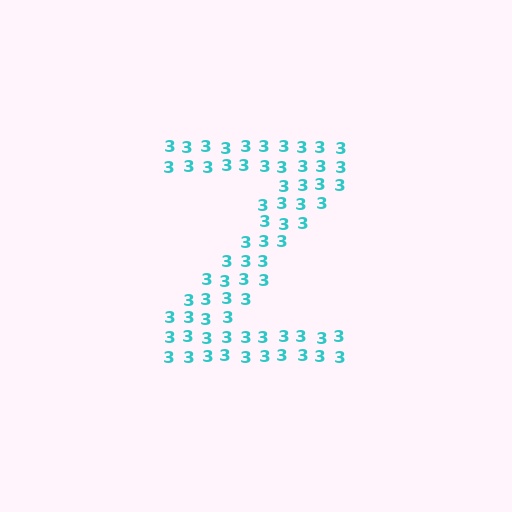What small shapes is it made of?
It is made of small digit 3's.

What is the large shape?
The large shape is the letter Z.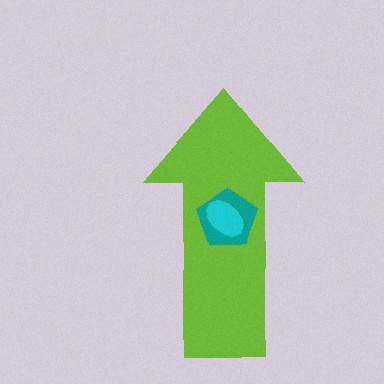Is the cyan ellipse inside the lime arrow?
Yes.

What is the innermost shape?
The cyan ellipse.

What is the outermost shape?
The lime arrow.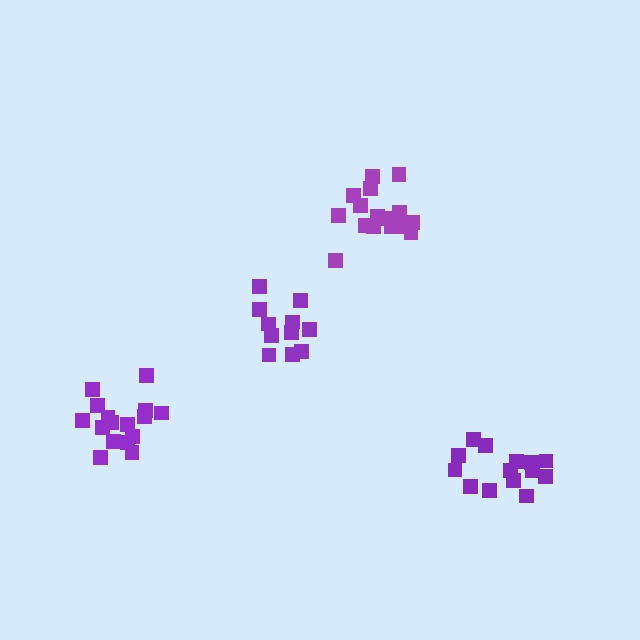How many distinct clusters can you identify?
There are 4 distinct clusters.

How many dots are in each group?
Group 1: 11 dots, Group 2: 14 dots, Group 3: 17 dots, Group 4: 16 dots (58 total).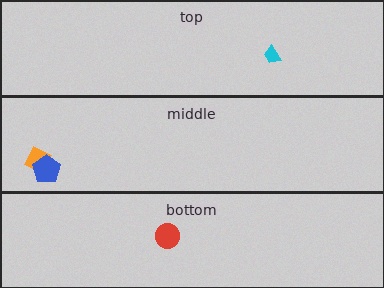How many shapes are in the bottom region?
1.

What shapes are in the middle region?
The orange square, the blue pentagon.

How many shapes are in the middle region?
2.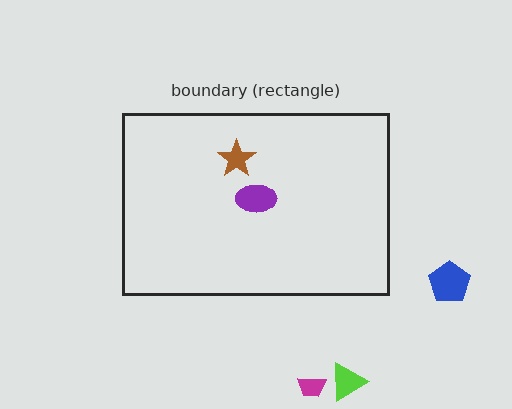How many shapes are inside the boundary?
2 inside, 3 outside.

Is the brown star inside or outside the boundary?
Inside.